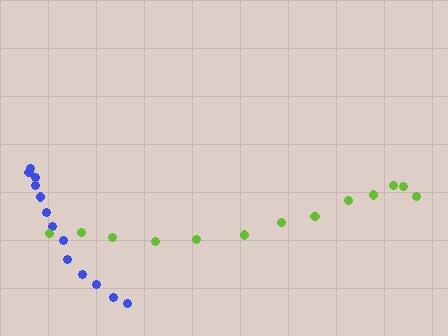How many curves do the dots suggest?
There are 2 distinct paths.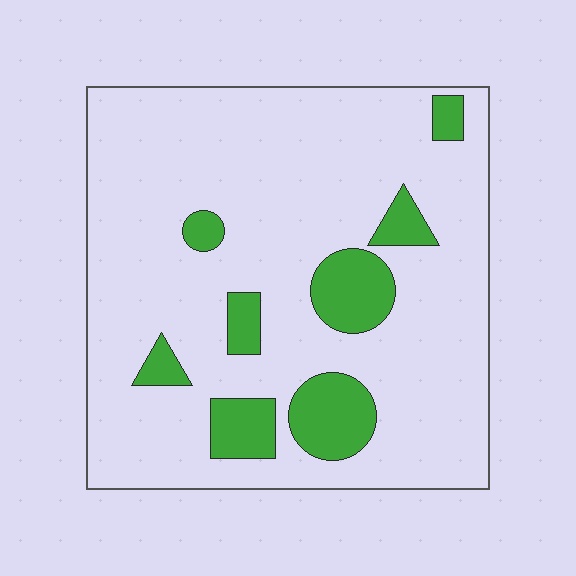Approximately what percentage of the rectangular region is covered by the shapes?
Approximately 15%.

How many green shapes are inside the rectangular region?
8.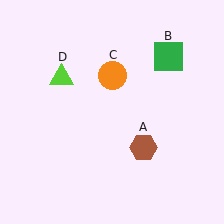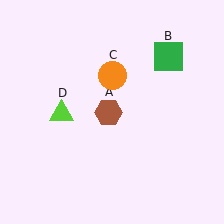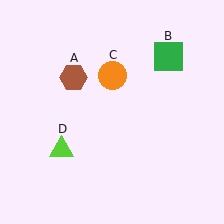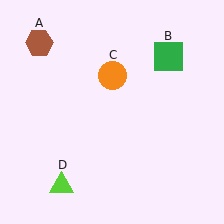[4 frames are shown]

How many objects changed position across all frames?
2 objects changed position: brown hexagon (object A), lime triangle (object D).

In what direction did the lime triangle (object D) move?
The lime triangle (object D) moved down.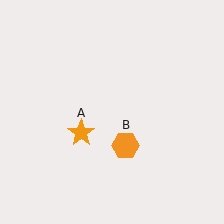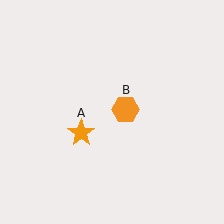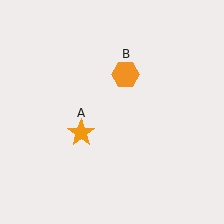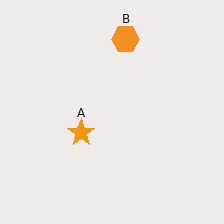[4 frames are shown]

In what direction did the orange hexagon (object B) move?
The orange hexagon (object B) moved up.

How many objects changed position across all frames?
1 object changed position: orange hexagon (object B).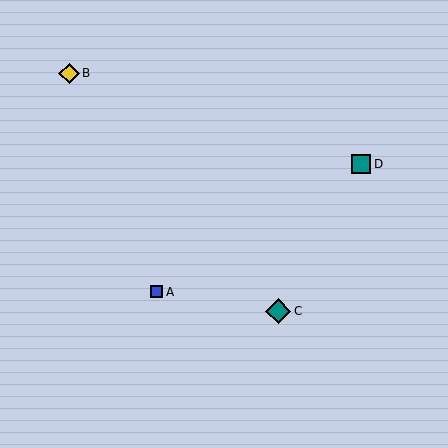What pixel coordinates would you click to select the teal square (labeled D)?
Click at (361, 164) to select the teal square D.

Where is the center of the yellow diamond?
The center of the yellow diamond is at (69, 73).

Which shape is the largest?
The teal diamond (labeled C) is the largest.